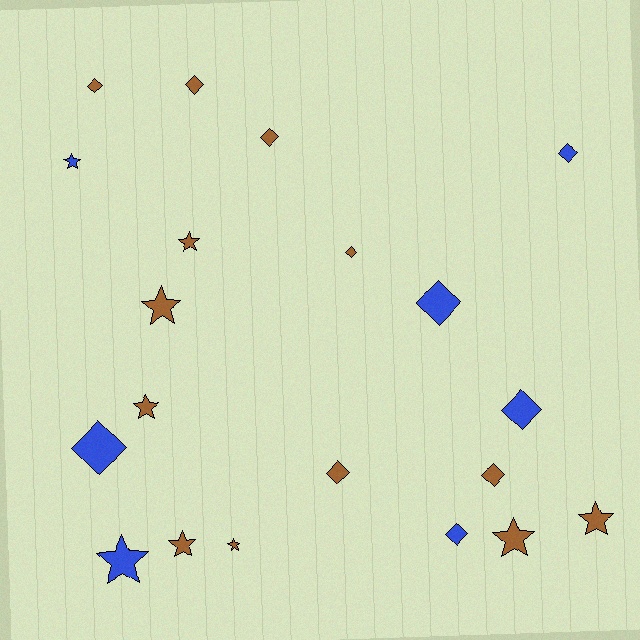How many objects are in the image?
There are 20 objects.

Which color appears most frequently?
Brown, with 13 objects.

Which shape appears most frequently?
Diamond, with 11 objects.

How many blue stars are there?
There are 2 blue stars.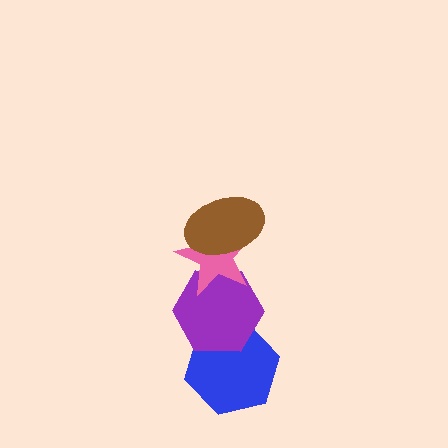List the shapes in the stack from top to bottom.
From top to bottom: the brown ellipse, the pink star, the purple hexagon, the blue hexagon.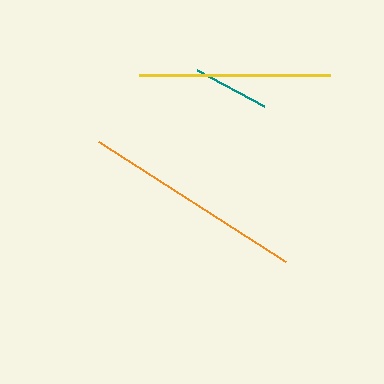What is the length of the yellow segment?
The yellow segment is approximately 191 pixels long.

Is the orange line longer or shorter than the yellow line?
The orange line is longer than the yellow line.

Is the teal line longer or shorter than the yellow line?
The yellow line is longer than the teal line.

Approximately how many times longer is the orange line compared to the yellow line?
The orange line is approximately 1.2 times the length of the yellow line.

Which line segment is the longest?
The orange line is the longest at approximately 222 pixels.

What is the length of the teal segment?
The teal segment is approximately 77 pixels long.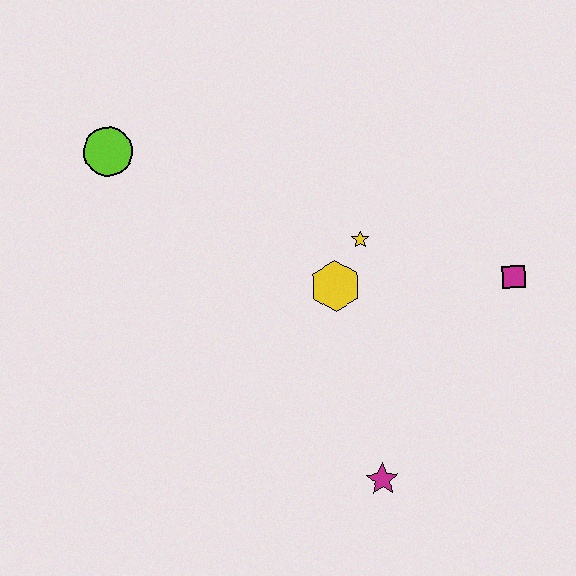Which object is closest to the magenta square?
The yellow star is closest to the magenta square.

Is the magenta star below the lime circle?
Yes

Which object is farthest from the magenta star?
The lime circle is farthest from the magenta star.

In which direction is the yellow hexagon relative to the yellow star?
The yellow hexagon is below the yellow star.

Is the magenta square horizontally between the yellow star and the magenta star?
No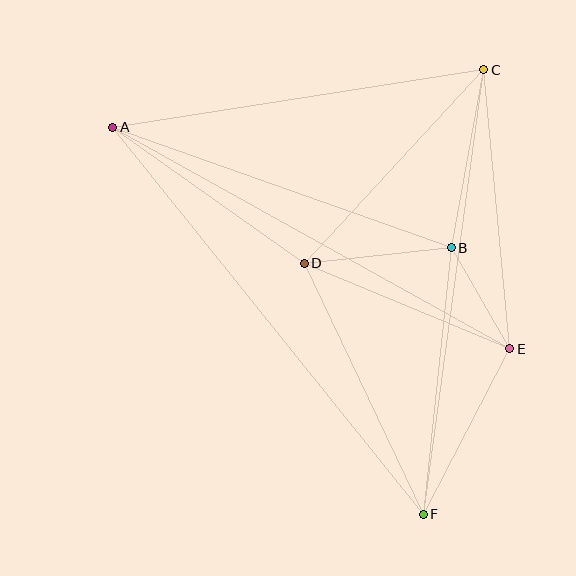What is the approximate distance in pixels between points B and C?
The distance between B and C is approximately 181 pixels.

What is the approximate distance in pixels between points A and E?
The distance between A and E is approximately 455 pixels.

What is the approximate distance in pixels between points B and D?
The distance between B and D is approximately 148 pixels.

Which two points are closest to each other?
Points B and E are closest to each other.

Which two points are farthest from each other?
Points A and F are farthest from each other.